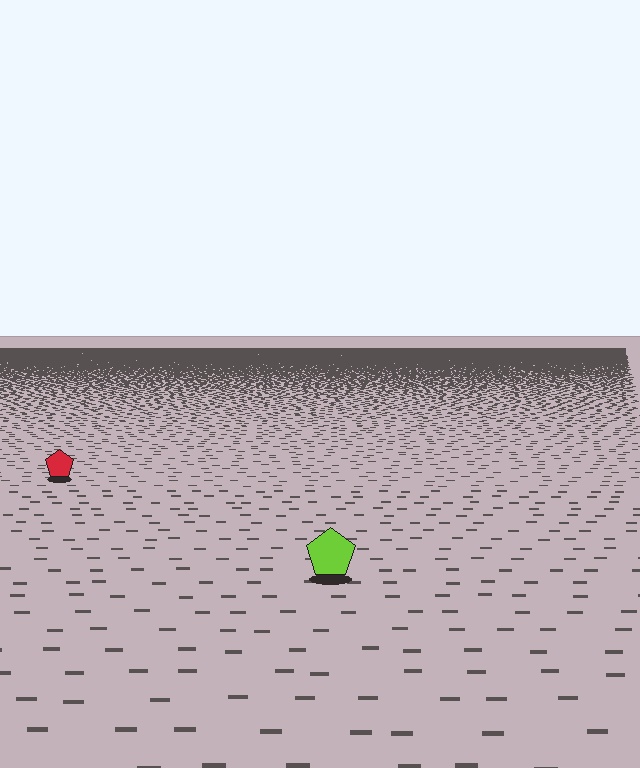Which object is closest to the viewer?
The lime pentagon is closest. The texture marks near it are larger and more spread out.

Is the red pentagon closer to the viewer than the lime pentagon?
No. The lime pentagon is closer — you can tell from the texture gradient: the ground texture is coarser near it.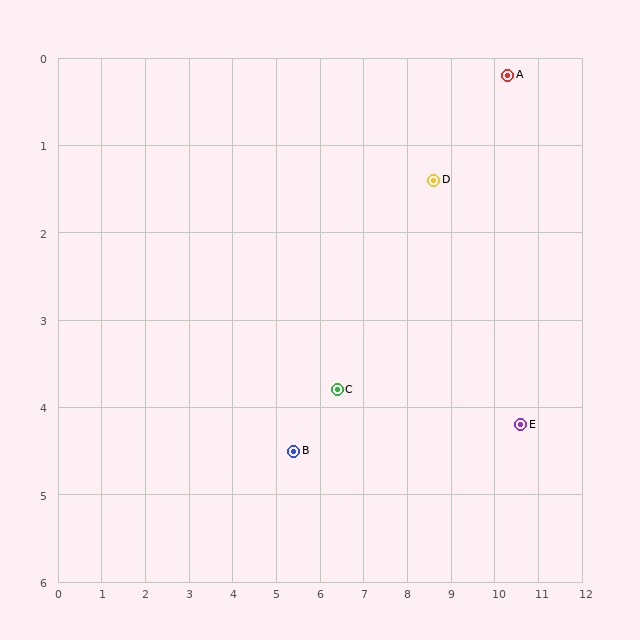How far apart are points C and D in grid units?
Points C and D are about 3.3 grid units apart.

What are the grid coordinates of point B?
Point B is at approximately (5.4, 4.5).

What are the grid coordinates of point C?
Point C is at approximately (6.4, 3.8).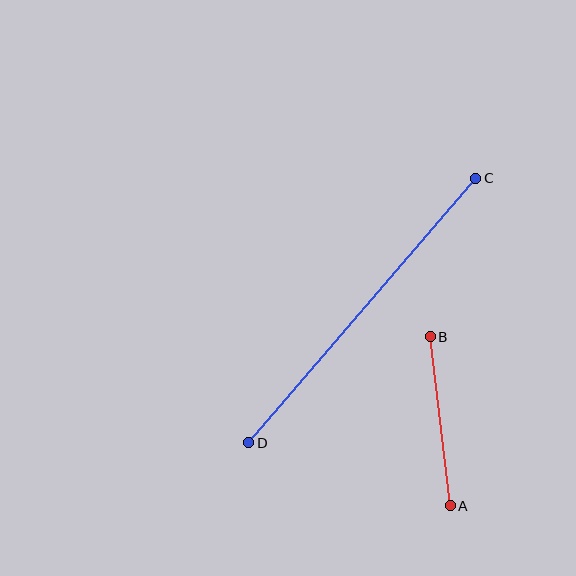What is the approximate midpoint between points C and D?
The midpoint is at approximately (362, 310) pixels.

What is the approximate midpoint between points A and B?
The midpoint is at approximately (440, 421) pixels.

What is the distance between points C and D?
The distance is approximately 348 pixels.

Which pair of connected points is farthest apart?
Points C and D are farthest apart.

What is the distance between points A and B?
The distance is approximately 170 pixels.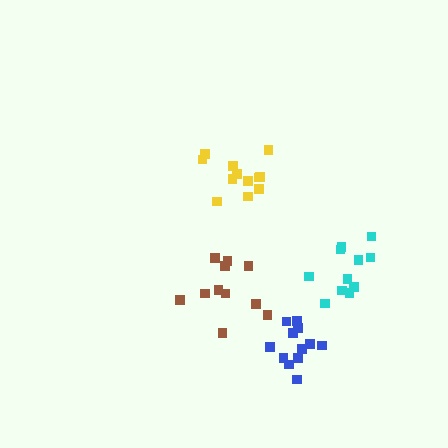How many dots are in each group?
Group 1: 11 dots, Group 2: 12 dots, Group 3: 12 dots, Group 4: 11 dots (46 total).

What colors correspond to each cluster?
The clusters are colored: brown, blue, yellow, cyan.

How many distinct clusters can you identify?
There are 4 distinct clusters.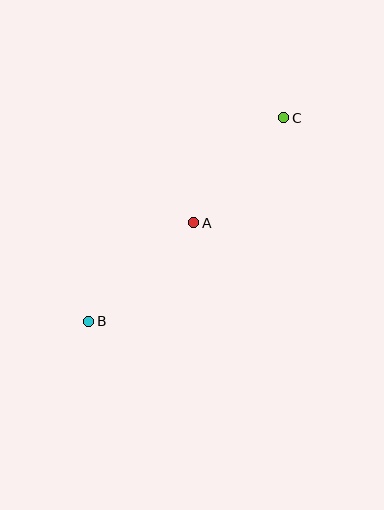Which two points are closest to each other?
Points A and C are closest to each other.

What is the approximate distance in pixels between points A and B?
The distance between A and B is approximately 144 pixels.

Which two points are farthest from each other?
Points B and C are farthest from each other.